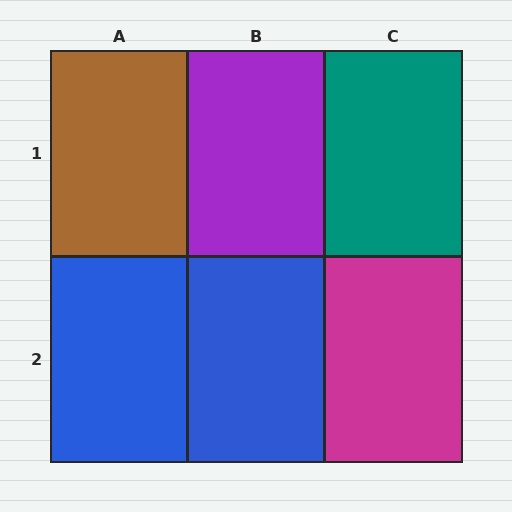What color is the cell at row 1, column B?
Purple.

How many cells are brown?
1 cell is brown.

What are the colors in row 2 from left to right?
Blue, blue, magenta.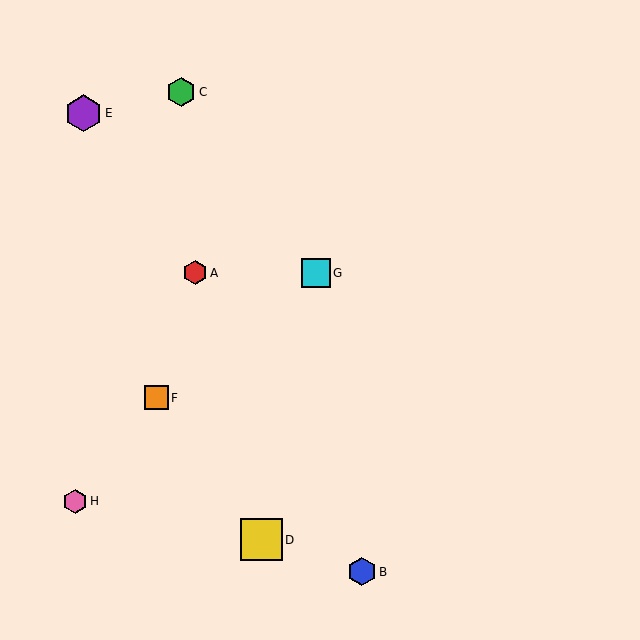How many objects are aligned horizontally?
2 objects (A, G) are aligned horizontally.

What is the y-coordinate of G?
Object G is at y≈273.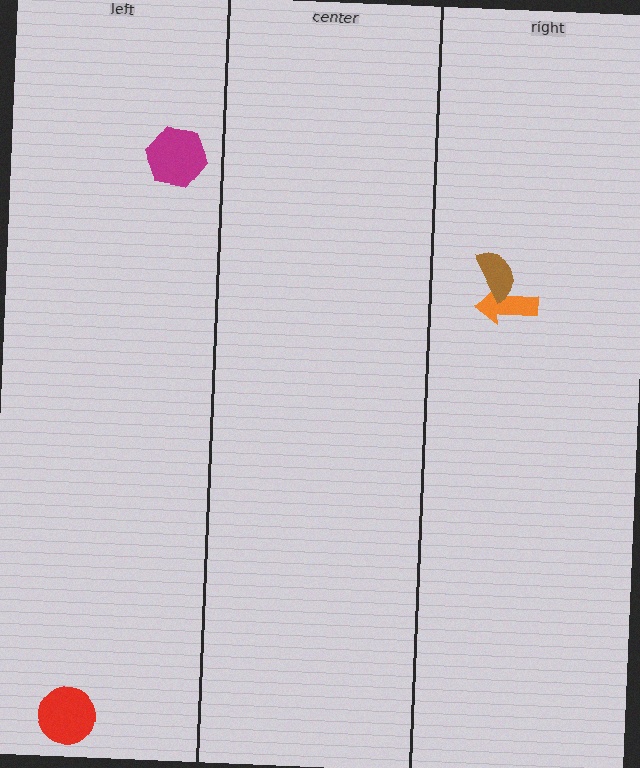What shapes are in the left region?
The red circle, the magenta hexagon.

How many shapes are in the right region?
2.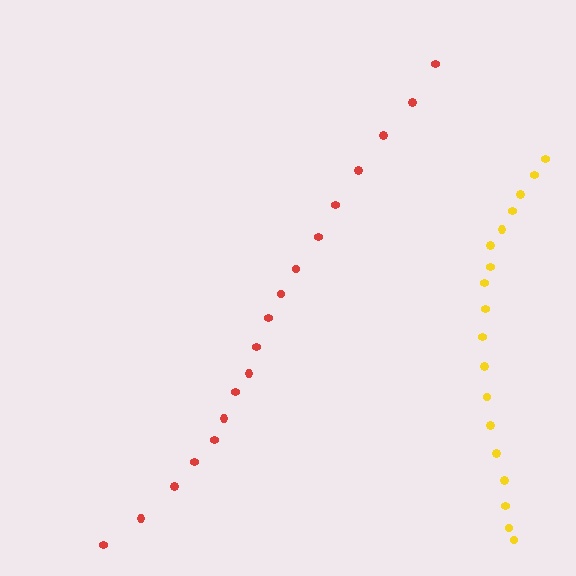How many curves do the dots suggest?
There are 2 distinct paths.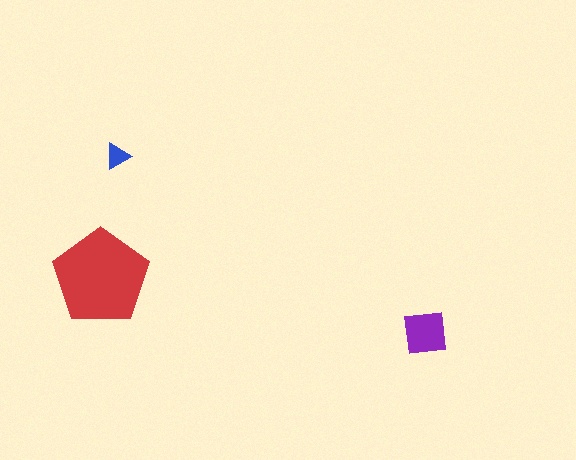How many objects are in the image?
There are 3 objects in the image.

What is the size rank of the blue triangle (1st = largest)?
3rd.